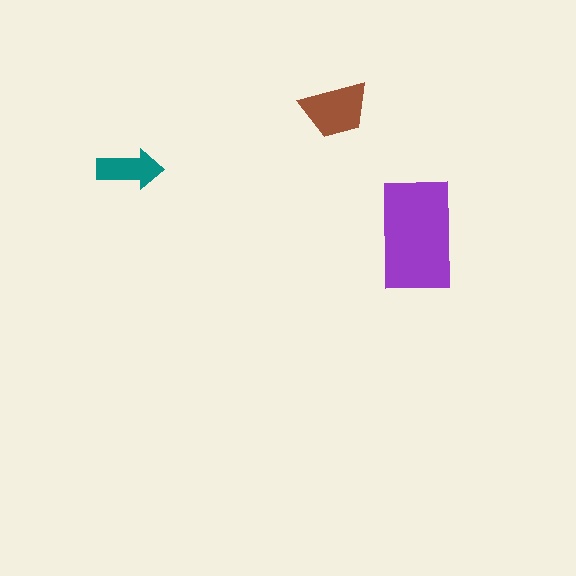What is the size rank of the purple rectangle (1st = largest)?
1st.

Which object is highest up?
The brown trapezoid is topmost.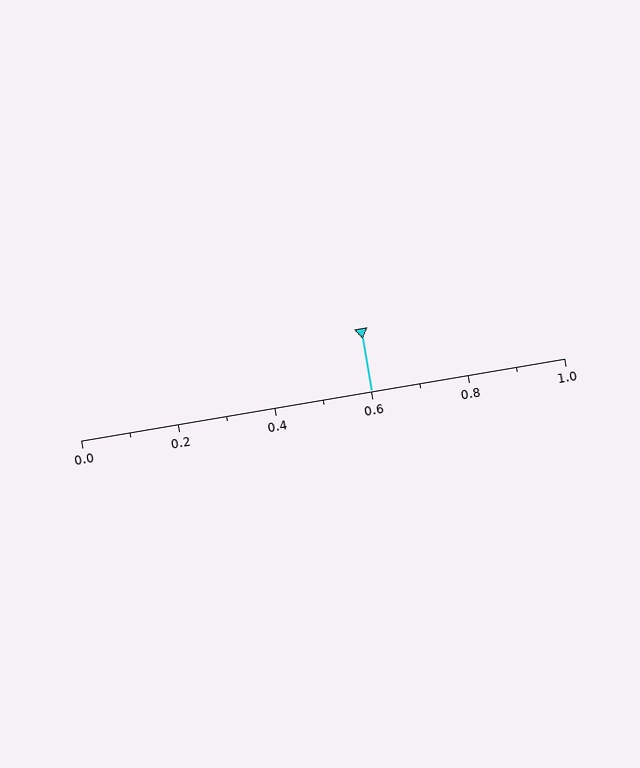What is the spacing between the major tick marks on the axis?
The major ticks are spaced 0.2 apart.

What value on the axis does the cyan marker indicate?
The marker indicates approximately 0.6.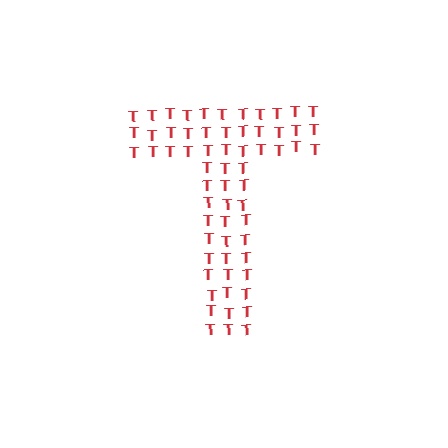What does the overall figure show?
The overall figure shows the letter T.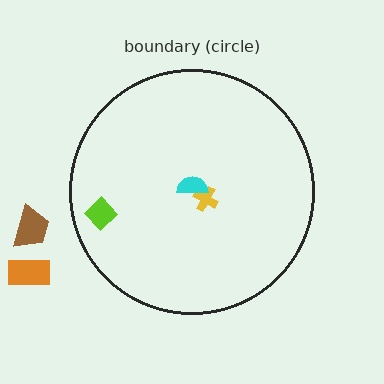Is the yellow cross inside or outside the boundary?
Inside.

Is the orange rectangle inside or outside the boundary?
Outside.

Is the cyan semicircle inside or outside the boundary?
Inside.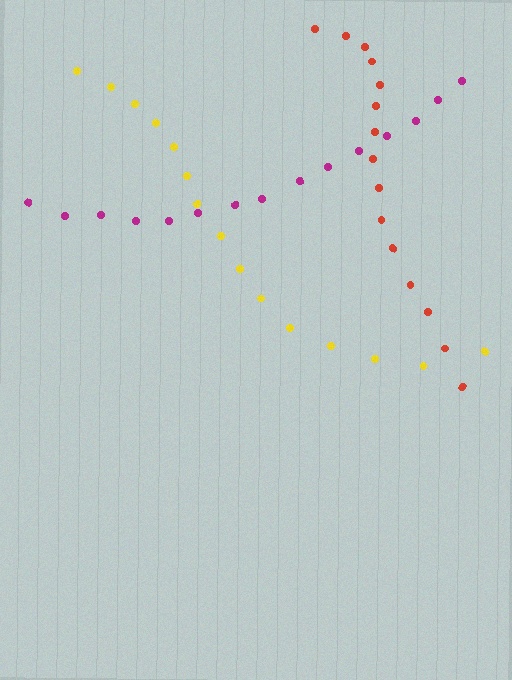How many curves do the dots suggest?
There are 3 distinct paths.